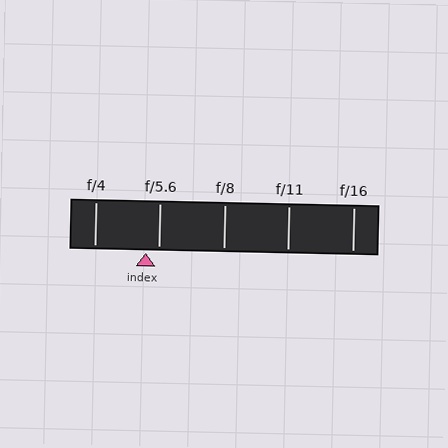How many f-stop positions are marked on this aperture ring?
There are 5 f-stop positions marked.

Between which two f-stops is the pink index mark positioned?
The index mark is between f/4 and f/5.6.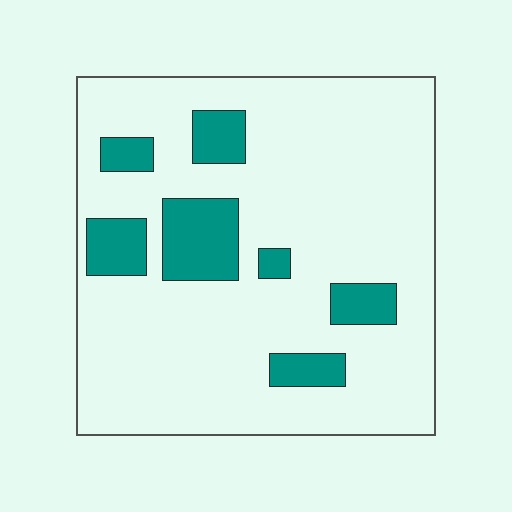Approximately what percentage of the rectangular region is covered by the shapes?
Approximately 15%.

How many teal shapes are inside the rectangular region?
7.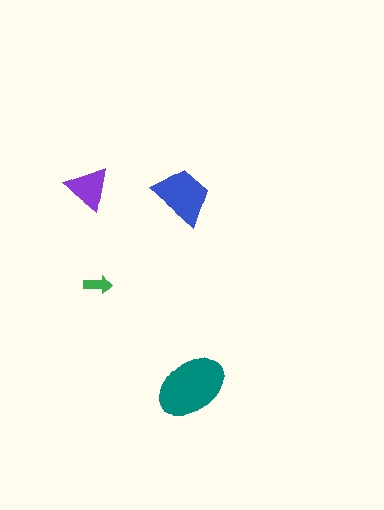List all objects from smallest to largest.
The green arrow, the purple triangle, the blue trapezoid, the teal ellipse.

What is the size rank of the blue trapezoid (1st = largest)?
2nd.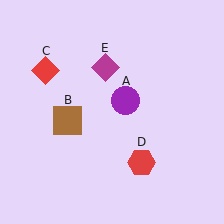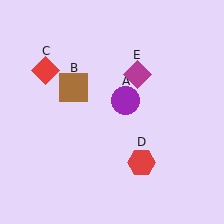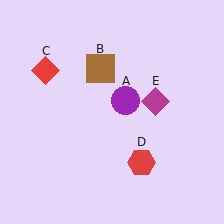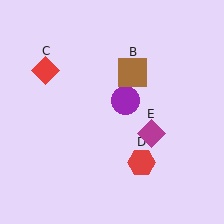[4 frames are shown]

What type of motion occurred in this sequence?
The brown square (object B), magenta diamond (object E) rotated clockwise around the center of the scene.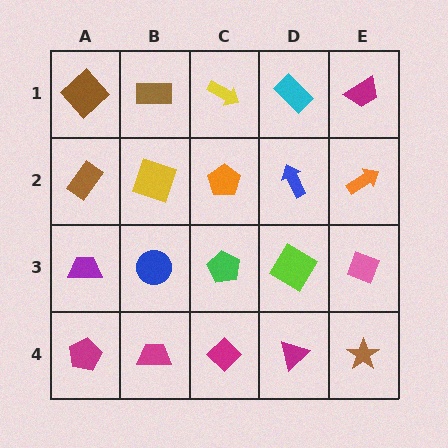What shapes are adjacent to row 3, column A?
A brown rectangle (row 2, column A), a magenta pentagon (row 4, column A), a blue circle (row 3, column B).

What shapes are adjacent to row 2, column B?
A brown rectangle (row 1, column B), a blue circle (row 3, column B), a brown rectangle (row 2, column A), an orange pentagon (row 2, column C).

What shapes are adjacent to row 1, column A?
A brown rectangle (row 2, column A), a brown rectangle (row 1, column B).